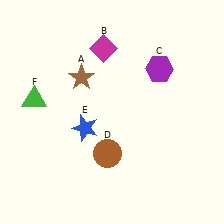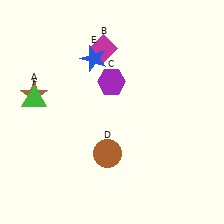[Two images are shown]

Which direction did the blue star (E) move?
The blue star (E) moved up.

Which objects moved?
The objects that moved are: the brown star (A), the purple hexagon (C), the blue star (E).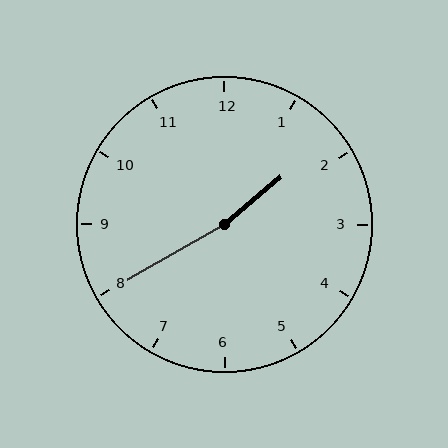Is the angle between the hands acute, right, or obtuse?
It is obtuse.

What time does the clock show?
1:40.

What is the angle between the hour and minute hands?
Approximately 170 degrees.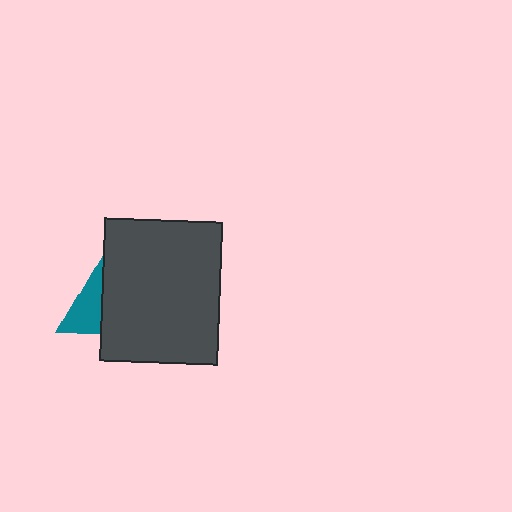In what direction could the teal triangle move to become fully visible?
The teal triangle could move left. That would shift it out from behind the dark gray rectangle entirely.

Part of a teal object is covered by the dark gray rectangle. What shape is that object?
It is a triangle.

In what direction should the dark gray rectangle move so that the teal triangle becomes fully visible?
The dark gray rectangle should move right. That is the shortest direction to clear the overlap and leave the teal triangle fully visible.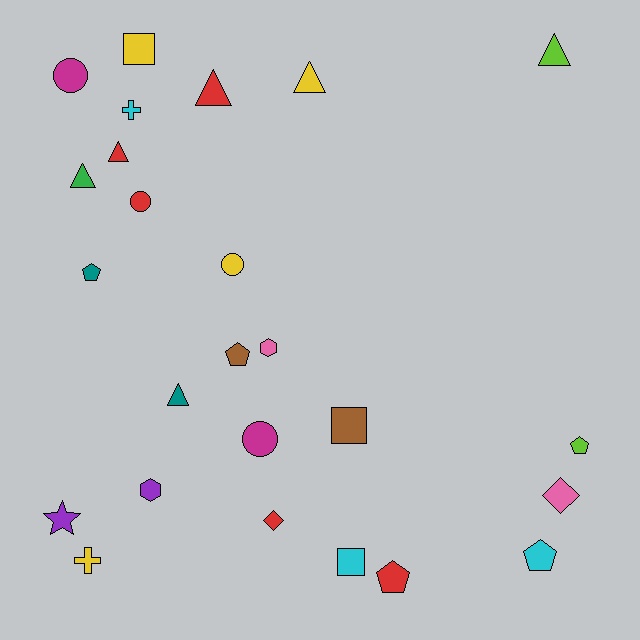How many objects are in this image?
There are 25 objects.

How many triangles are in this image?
There are 6 triangles.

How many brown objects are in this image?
There are 2 brown objects.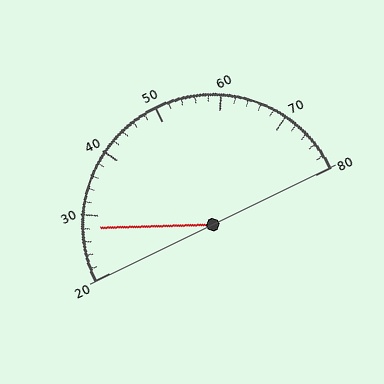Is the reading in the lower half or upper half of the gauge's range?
The reading is in the lower half of the range (20 to 80).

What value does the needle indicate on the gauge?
The needle indicates approximately 28.